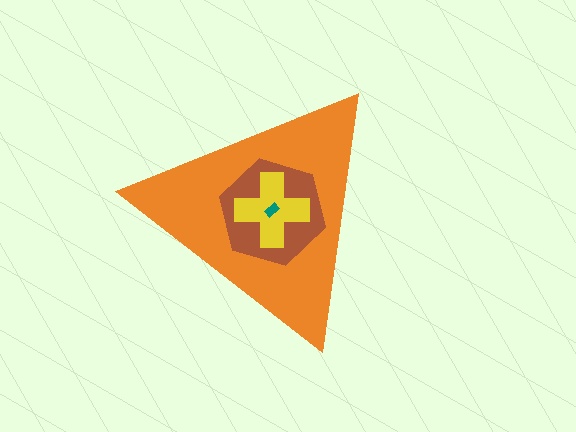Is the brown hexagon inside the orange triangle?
Yes.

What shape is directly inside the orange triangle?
The brown hexagon.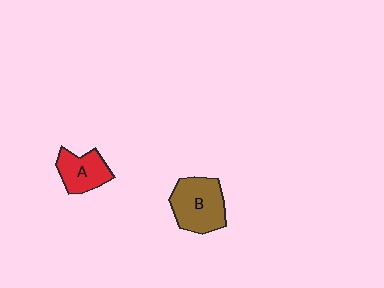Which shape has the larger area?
Shape B (brown).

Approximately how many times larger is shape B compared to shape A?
Approximately 1.4 times.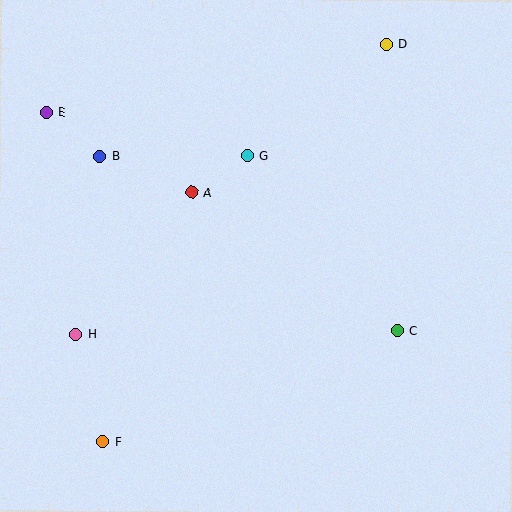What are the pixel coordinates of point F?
Point F is at (102, 442).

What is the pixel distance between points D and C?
The distance between D and C is 287 pixels.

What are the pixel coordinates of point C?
Point C is at (398, 331).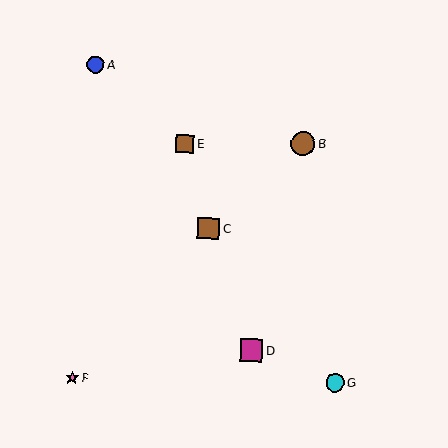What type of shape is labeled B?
Shape B is a brown circle.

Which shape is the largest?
The brown circle (labeled B) is the largest.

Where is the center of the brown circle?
The center of the brown circle is at (303, 143).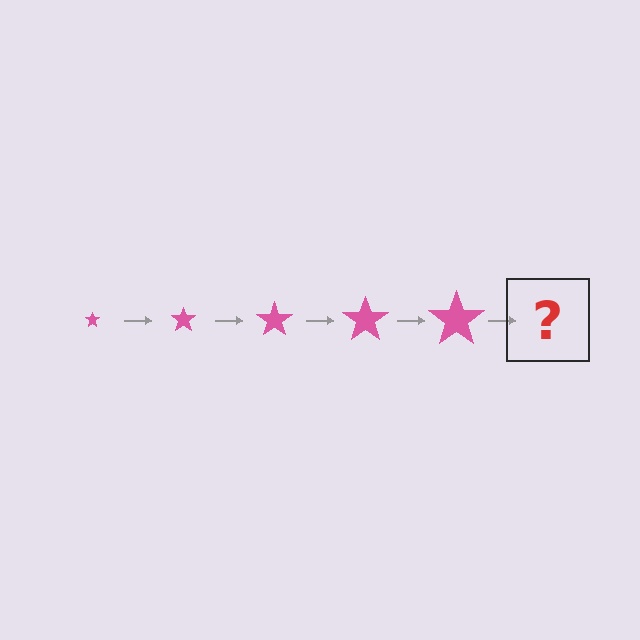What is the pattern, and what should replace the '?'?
The pattern is that the star gets progressively larger each step. The '?' should be a pink star, larger than the previous one.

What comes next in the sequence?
The next element should be a pink star, larger than the previous one.